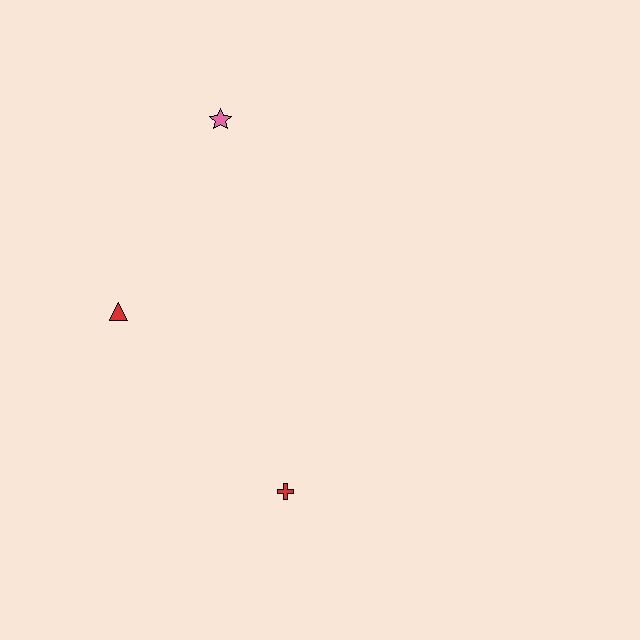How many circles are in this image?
There are no circles.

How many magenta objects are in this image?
There are no magenta objects.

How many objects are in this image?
There are 3 objects.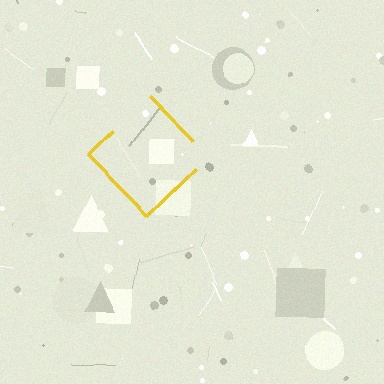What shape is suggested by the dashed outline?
The dashed outline suggests a diamond.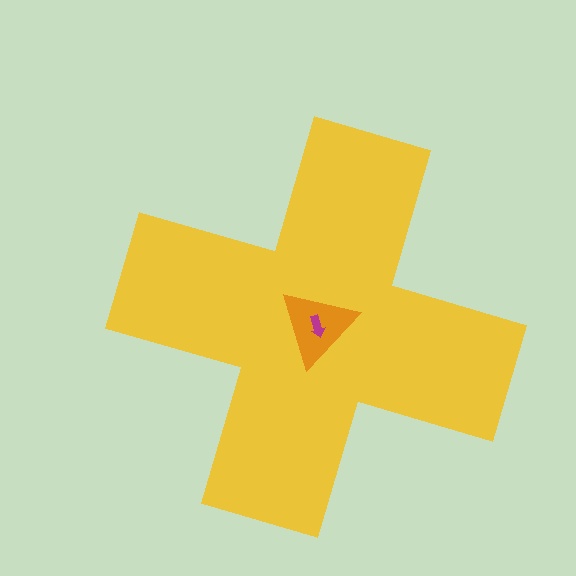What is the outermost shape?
The yellow cross.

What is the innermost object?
The magenta arrow.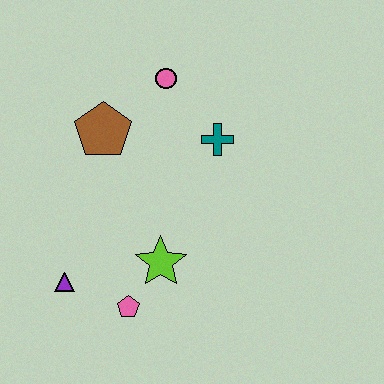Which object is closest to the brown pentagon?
The pink circle is closest to the brown pentagon.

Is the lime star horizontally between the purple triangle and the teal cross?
Yes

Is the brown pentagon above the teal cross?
Yes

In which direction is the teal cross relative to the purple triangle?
The teal cross is to the right of the purple triangle.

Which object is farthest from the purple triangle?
The pink circle is farthest from the purple triangle.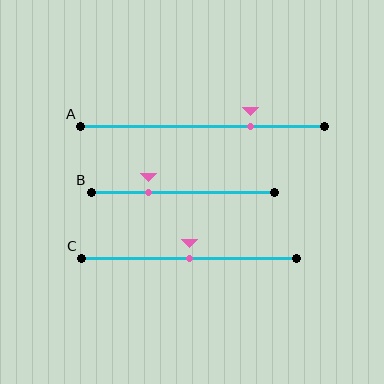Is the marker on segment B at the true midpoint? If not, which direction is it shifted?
No, the marker on segment B is shifted to the left by about 19% of the segment length.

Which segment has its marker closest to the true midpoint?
Segment C has its marker closest to the true midpoint.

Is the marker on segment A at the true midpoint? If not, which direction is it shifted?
No, the marker on segment A is shifted to the right by about 20% of the segment length.